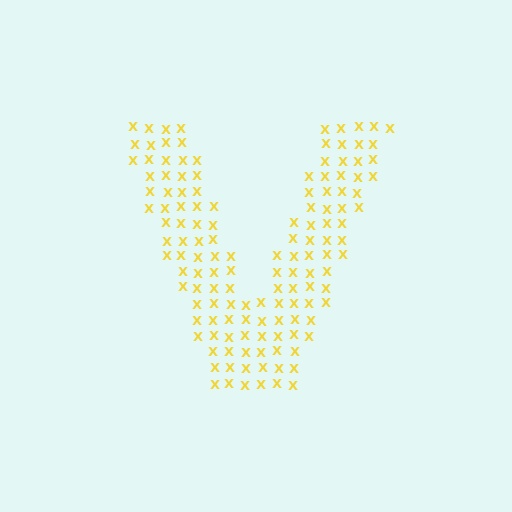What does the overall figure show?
The overall figure shows the letter V.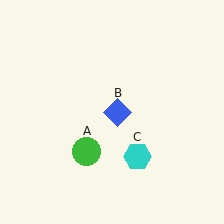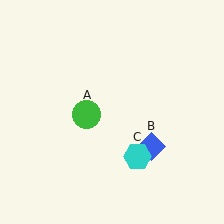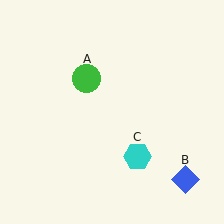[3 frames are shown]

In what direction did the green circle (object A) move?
The green circle (object A) moved up.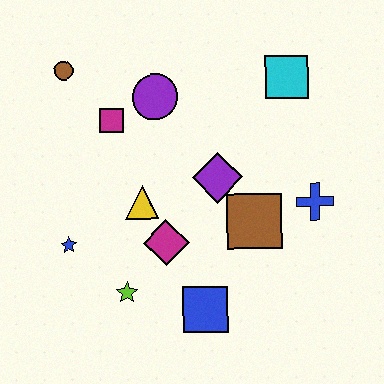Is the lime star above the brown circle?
No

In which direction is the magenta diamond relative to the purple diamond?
The magenta diamond is below the purple diamond.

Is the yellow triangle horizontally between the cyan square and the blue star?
Yes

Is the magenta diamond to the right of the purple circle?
Yes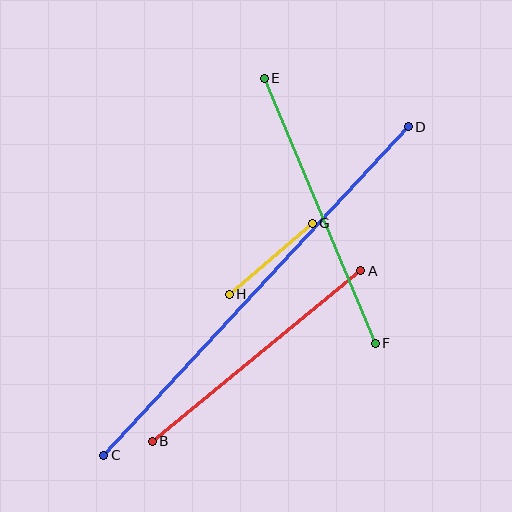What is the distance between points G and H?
The distance is approximately 109 pixels.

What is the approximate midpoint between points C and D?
The midpoint is at approximately (256, 291) pixels.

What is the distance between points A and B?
The distance is approximately 269 pixels.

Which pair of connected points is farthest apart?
Points C and D are farthest apart.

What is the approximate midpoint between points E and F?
The midpoint is at approximately (320, 211) pixels.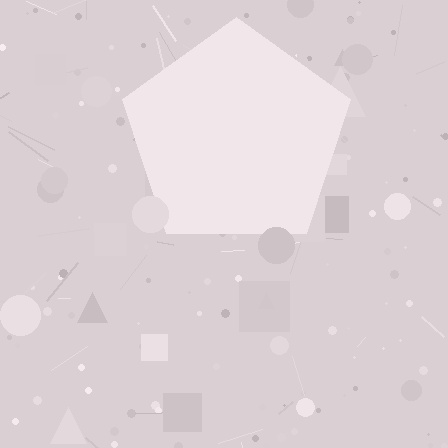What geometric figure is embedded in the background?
A pentagon is embedded in the background.